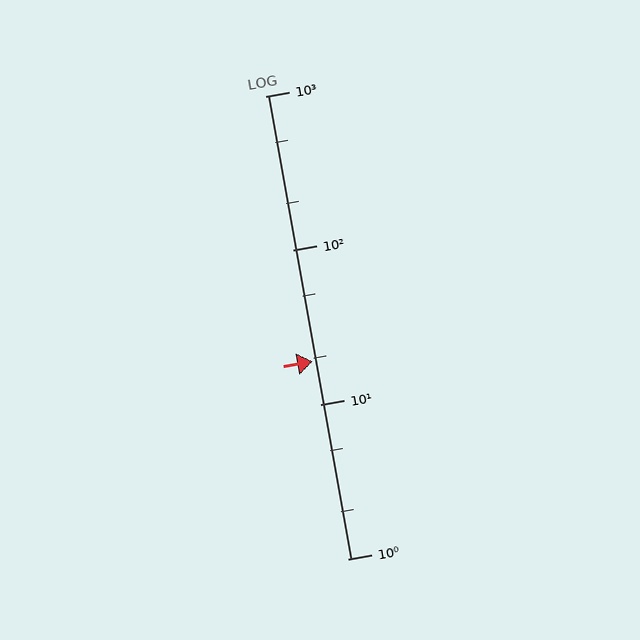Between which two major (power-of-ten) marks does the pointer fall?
The pointer is between 10 and 100.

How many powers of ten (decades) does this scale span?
The scale spans 3 decades, from 1 to 1000.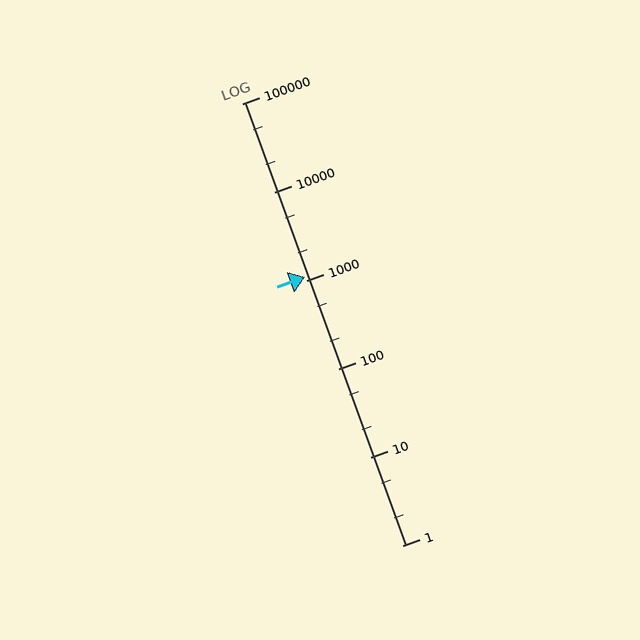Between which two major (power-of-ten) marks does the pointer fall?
The pointer is between 1000 and 10000.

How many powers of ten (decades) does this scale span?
The scale spans 5 decades, from 1 to 100000.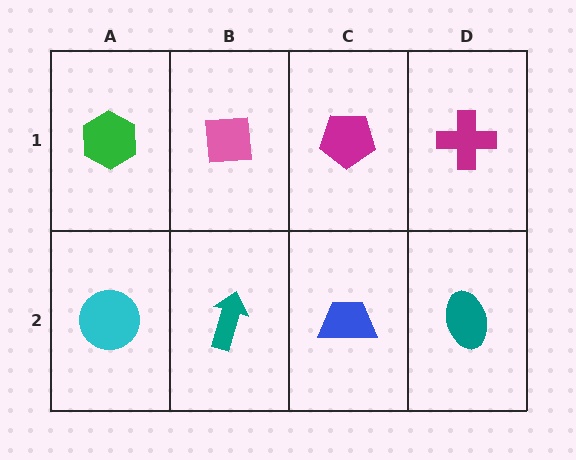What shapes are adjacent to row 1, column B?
A teal arrow (row 2, column B), a green hexagon (row 1, column A), a magenta pentagon (row 1, column C).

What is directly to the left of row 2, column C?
A teal arrow.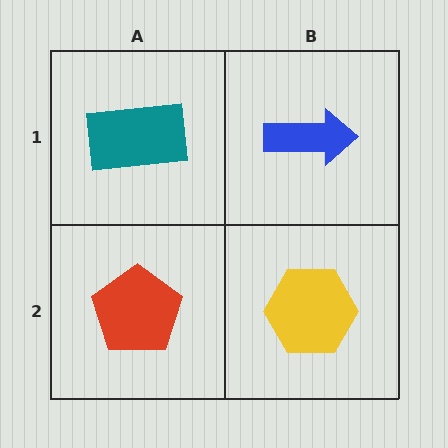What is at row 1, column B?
A blue arrow.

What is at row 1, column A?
A teal rectangle.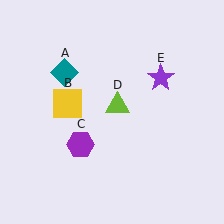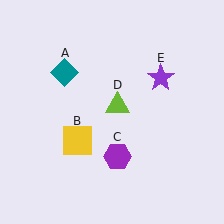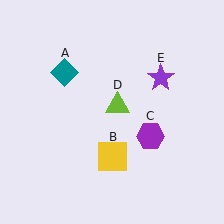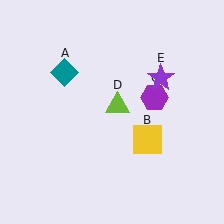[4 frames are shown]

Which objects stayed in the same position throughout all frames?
Teal diamond (object A) and lime triangle (object D) and purple star (object E) remained stationary.